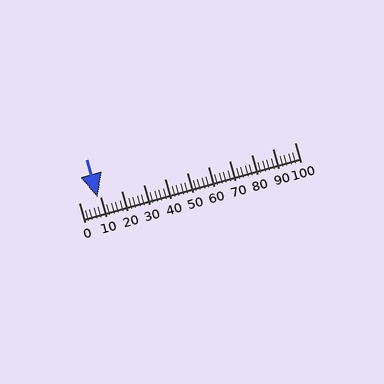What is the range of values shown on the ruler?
The ruler shows values from 0 to 100.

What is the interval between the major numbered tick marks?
The major tick marks are spaced 10 units apart.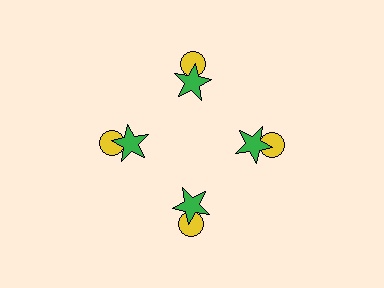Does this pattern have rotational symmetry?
Yes, this pattern has 4-fold rotational symmetry. It looks the same after rotating 90 degrees around the center.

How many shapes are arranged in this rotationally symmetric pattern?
There are 8 shapes, arranged in 4 groups of 2.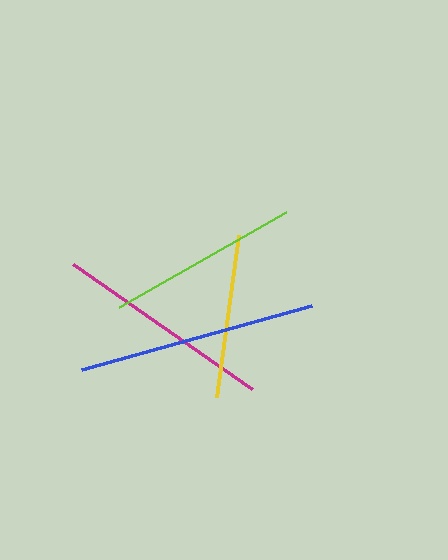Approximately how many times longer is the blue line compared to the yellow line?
The blue line is approximately 1.5 times the length of the yellow line.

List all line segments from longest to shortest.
From longest to shortest: blue, magenta, lime, yellow.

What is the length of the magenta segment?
The magenta segment is approximately 218 pixels long.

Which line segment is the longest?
The blue line is the longest at approximately 239 pixels.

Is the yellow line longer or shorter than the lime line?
The lime line is longer than the yellow line.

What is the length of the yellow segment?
The yellow segment is approximately 164 pixels long.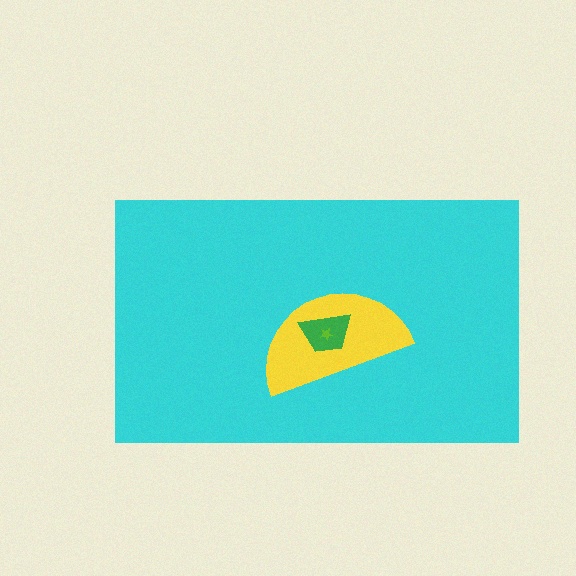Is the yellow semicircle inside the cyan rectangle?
Yes.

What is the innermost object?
The lime star.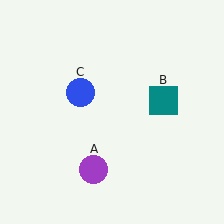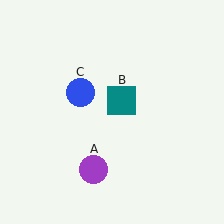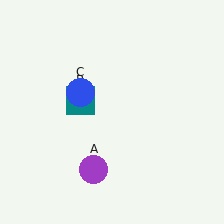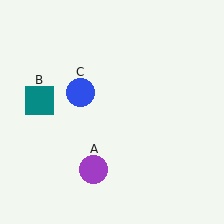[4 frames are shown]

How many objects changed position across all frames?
1 object changed position: teal square (object B).